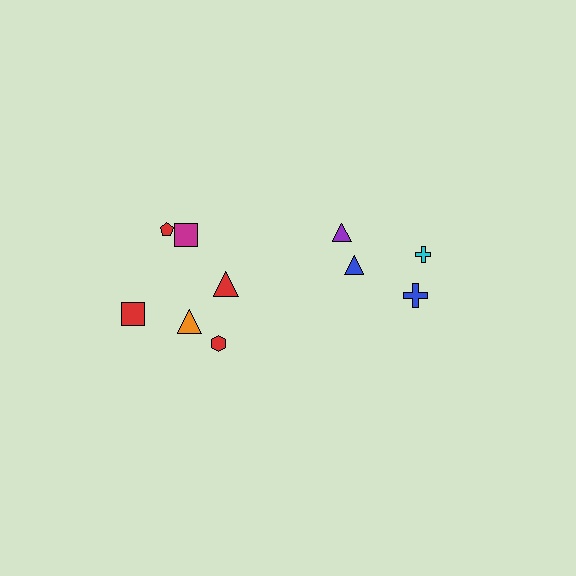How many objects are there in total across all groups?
There are 10 objects.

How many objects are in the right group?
There are 4 objects.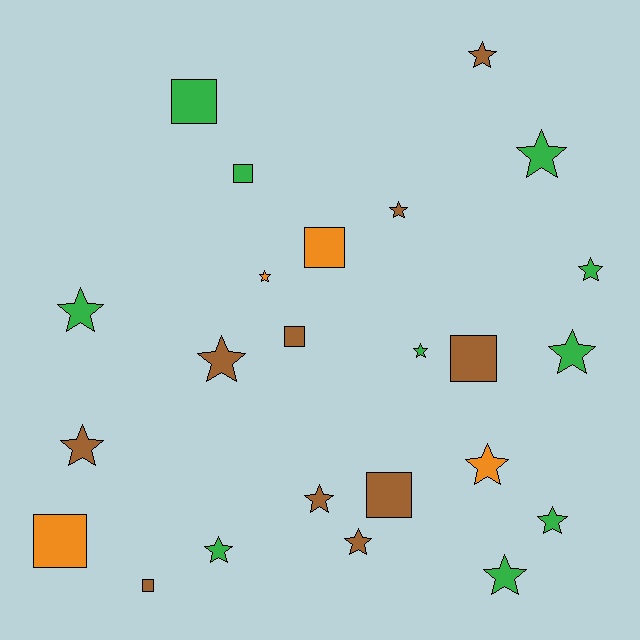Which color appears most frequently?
Brown, with 10 objects.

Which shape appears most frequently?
Star, with 16 objects.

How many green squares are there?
There are 2 green squares.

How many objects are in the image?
There are 24 objects.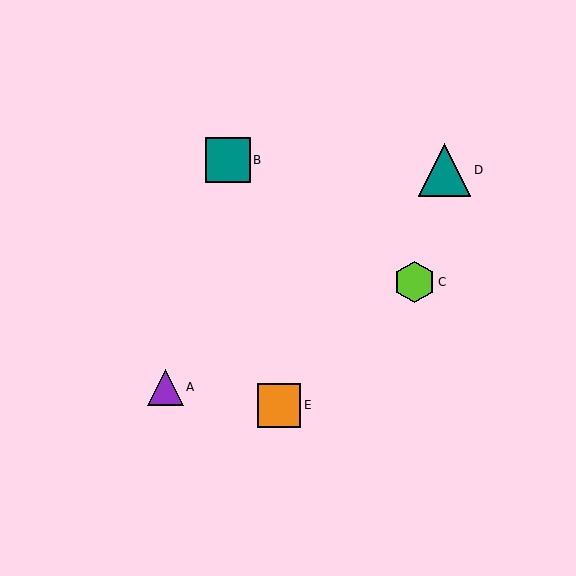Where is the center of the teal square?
The center of the teal square is at (228, 160).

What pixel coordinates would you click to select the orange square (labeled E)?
Click at (279, 405) to select the orange square E.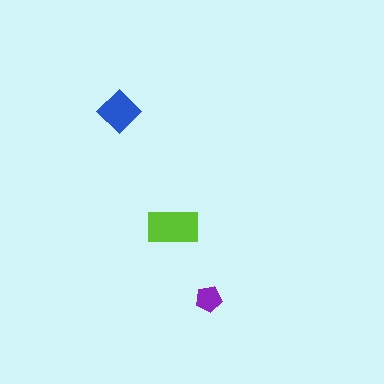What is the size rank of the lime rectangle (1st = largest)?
1st.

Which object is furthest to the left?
The blue diamond is leftmost.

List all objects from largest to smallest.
The lime rectangle, the blue diamond, the purple pentagon.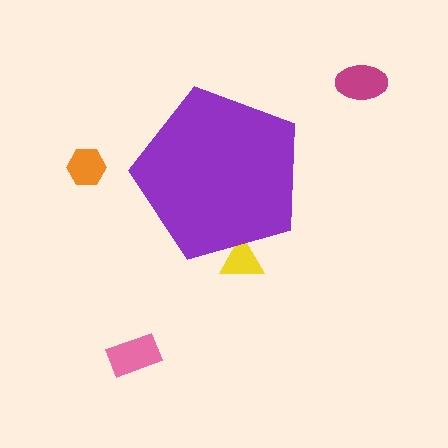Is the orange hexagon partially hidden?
No, the orange hexagon is fully visible.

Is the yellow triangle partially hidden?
Yes, the yellow triangle is partially hidden behind the purple pentagon.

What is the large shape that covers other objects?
A purple pentagon.